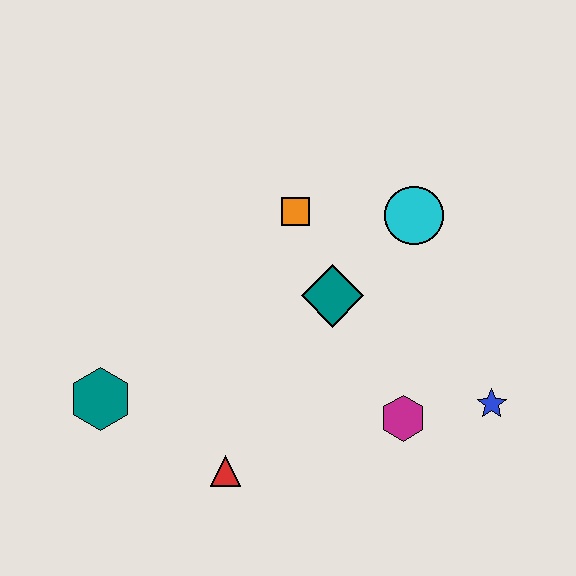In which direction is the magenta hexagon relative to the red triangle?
The magenta hexagon is to the right of the red triangle.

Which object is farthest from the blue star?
The teal hexagon is farthest from the blue star.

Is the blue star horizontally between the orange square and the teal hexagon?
No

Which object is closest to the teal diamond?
The orange square is closest to the teal diamond.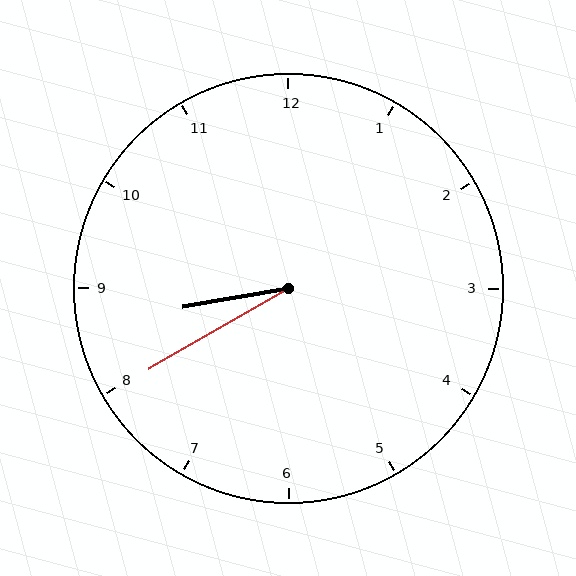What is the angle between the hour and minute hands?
Approximately 20 degrees.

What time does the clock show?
8:40.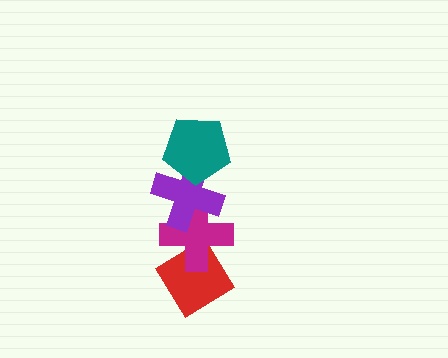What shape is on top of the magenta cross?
The purple cross is on top of the magenta cross.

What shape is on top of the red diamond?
The magenta cross is on top of the red diamond.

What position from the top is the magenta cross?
The magenta cross is 3rd from the top.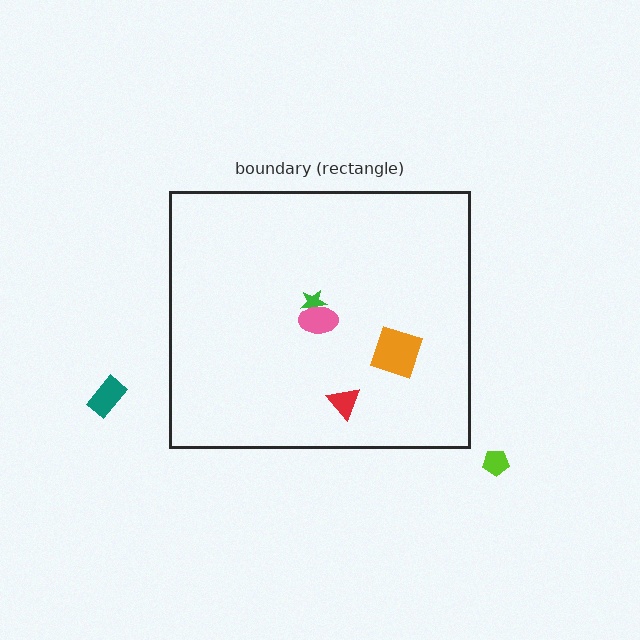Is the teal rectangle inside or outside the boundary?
Outside.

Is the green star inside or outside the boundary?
Inside.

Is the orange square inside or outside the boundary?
Inside.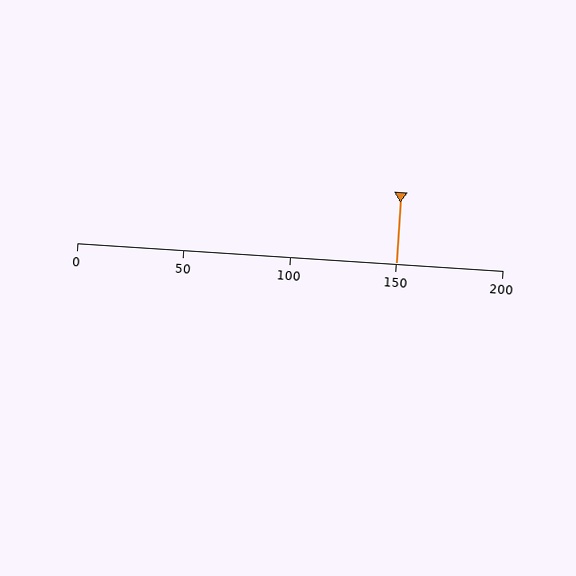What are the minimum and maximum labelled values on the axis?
The axis runs from 0 to 200.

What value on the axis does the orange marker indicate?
The marker indicates approximately 150.